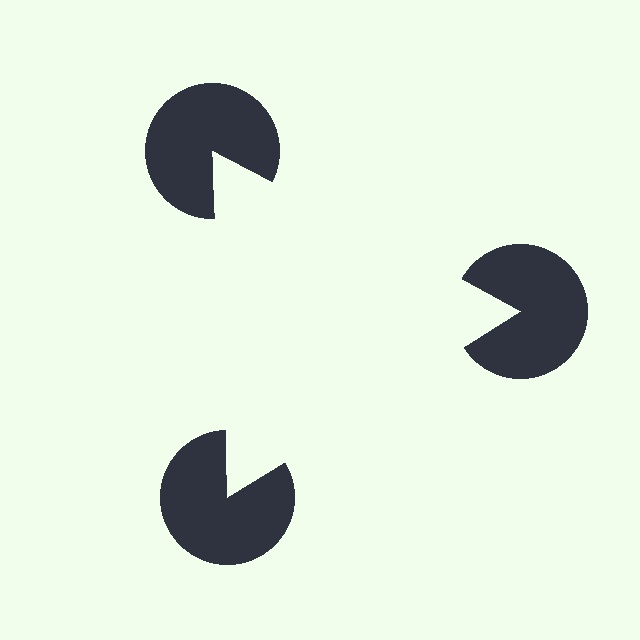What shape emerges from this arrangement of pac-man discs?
An illusory triangle — its edges are inferred from the aligned wedge cuts in the pac-man discs, not physically drawn.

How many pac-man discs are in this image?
There are 3 — one at each vertex of the illusory triangle.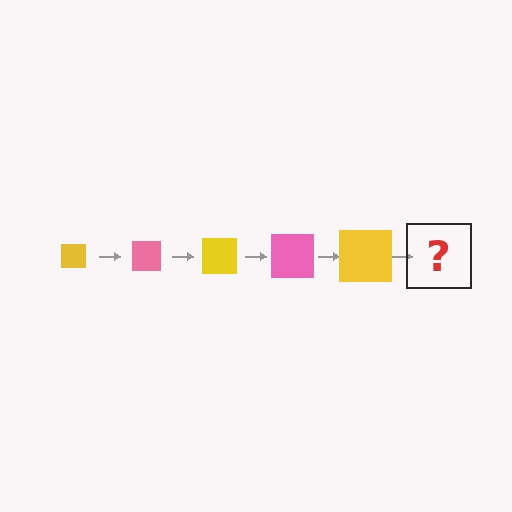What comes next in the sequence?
The next element should be a pink square, larger than the previous one.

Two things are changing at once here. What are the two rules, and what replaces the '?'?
The two rules are that the square grows larger each step and the color cycles through yellow and pink. The '?' should be a pink square, larger than the previous one.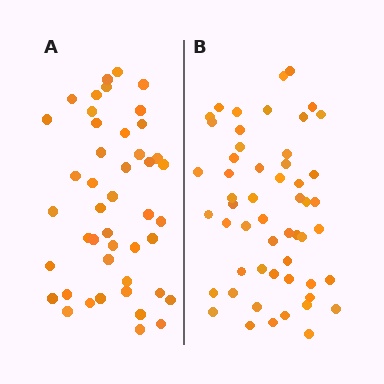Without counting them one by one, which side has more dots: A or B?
Region B (the right region) has more dots.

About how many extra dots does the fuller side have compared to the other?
Region B has roughly 8 or so more dots than region A.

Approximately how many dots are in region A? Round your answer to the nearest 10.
About 40 dots. (The exact count is 45, which rounds to 40.)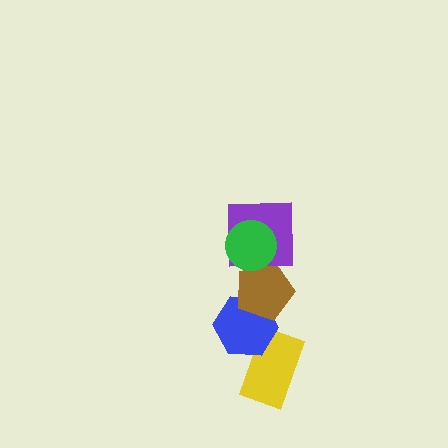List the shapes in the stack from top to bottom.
From top to bottom: the green circle, the purple square, the brown pentagon, the blue hexagon, the yellow rectangle.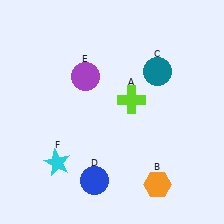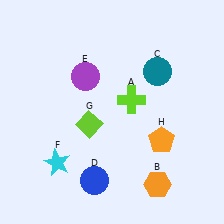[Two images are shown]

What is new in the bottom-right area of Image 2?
An orange pentagon (H) was added in the bottom-right area of Image 2.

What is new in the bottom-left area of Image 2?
A lime diamond (G) was added in the bottom-left area of Image 2.